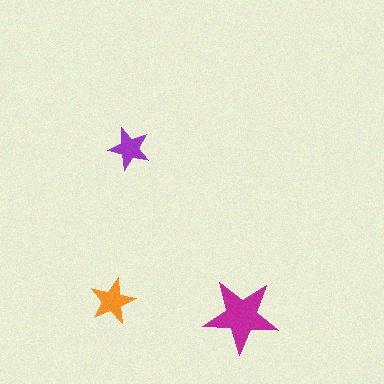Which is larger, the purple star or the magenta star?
The magenta one.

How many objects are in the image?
There are 3 objects in the image.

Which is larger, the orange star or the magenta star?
The magenta one.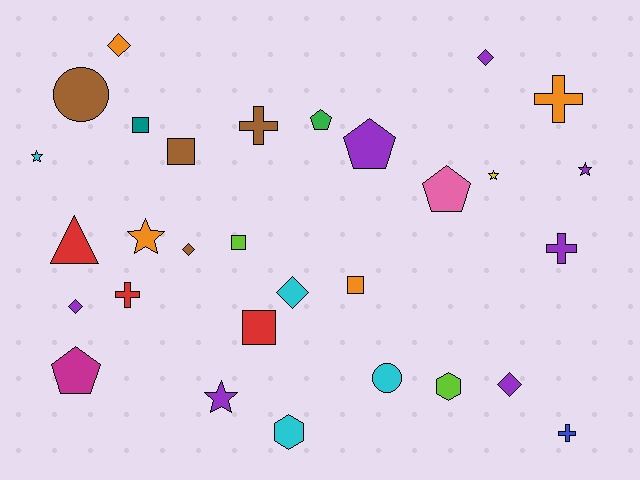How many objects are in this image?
There are 30 objects.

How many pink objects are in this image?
There is 1 pink object.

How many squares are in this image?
There are 5 squares.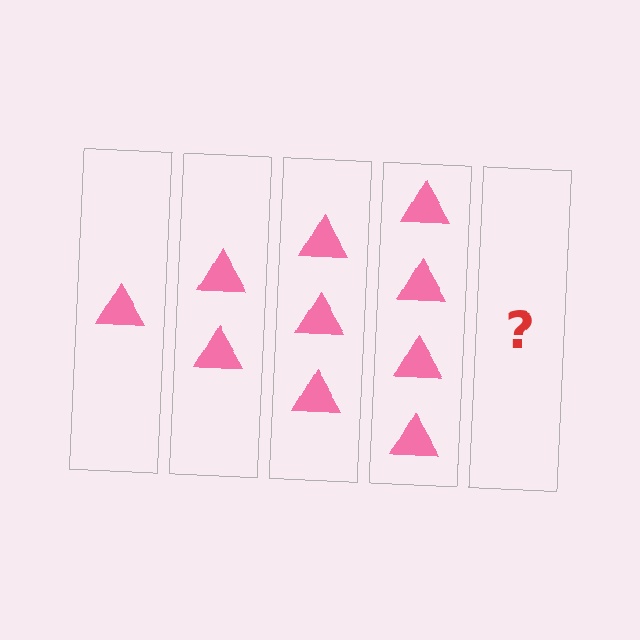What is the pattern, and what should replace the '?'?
The pattern is that each step adds one more triangle. The '?' should be 5 triangles.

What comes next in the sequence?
The next element should be 5 triangles.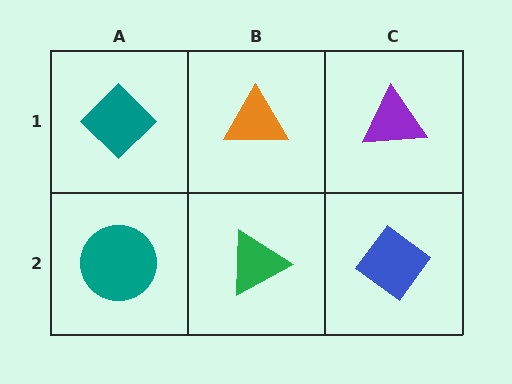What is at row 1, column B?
An orange triangle.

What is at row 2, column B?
A green triangle.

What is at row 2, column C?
A blue diamond.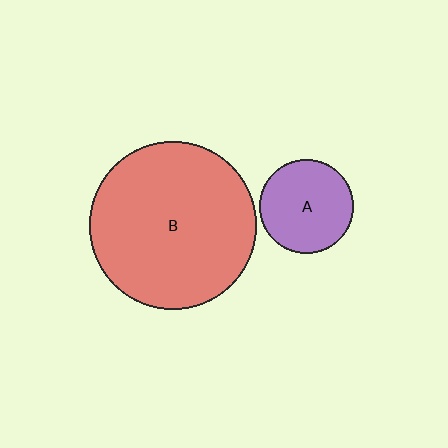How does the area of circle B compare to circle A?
Approximately 3.2 times.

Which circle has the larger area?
Circle B (red).